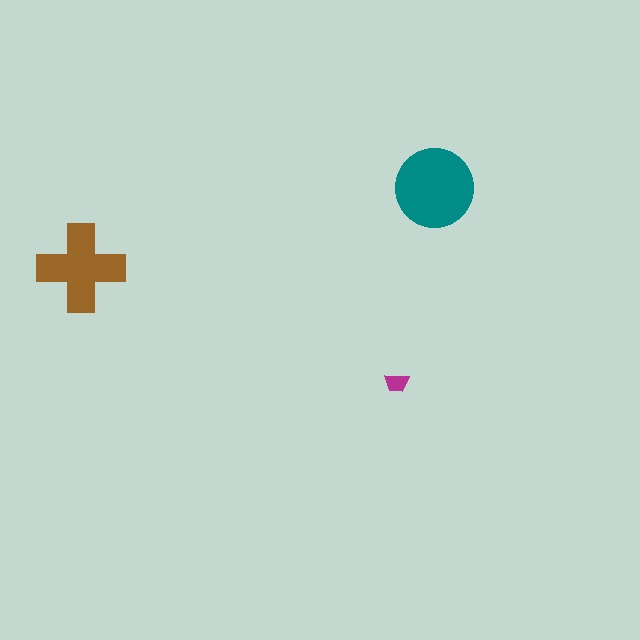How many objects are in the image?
There are 3 objects in the image.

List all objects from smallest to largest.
The magenta trapezoid, the brown cross, the teal circle.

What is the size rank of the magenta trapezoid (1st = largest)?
3rd.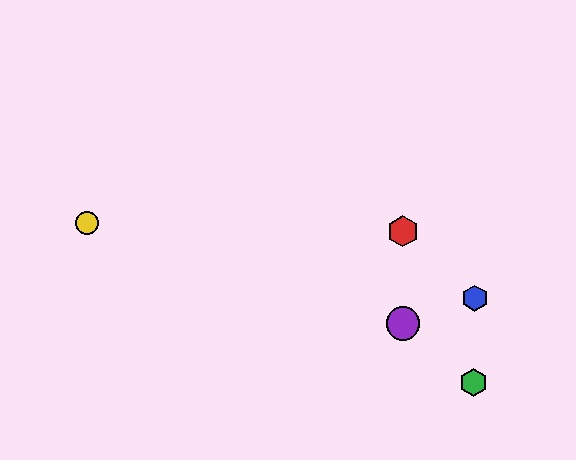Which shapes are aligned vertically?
The red hexagon, the purple circle are aligned vertically.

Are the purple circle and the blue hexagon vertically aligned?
No, the purple circle is at x≈403 and the blue hexagon is at x≈475.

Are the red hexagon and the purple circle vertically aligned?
Yes, both are at x≈403.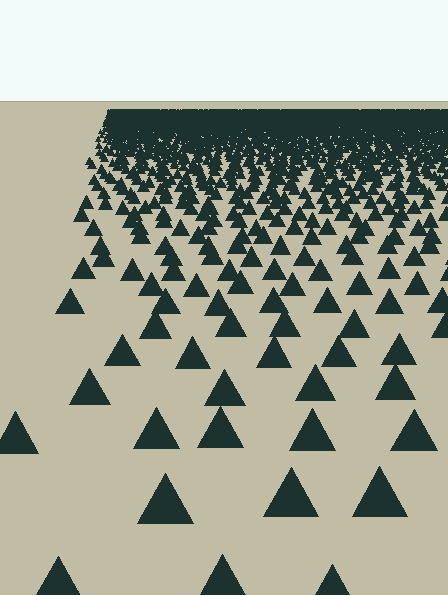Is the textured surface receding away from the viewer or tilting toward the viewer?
The surface is receding away from the viewer. Texture elements get smaller and denser toward the top.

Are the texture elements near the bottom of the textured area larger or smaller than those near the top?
Larger. Near the bottom, elements are closer to the viewer and appear at a bigger on-screen size.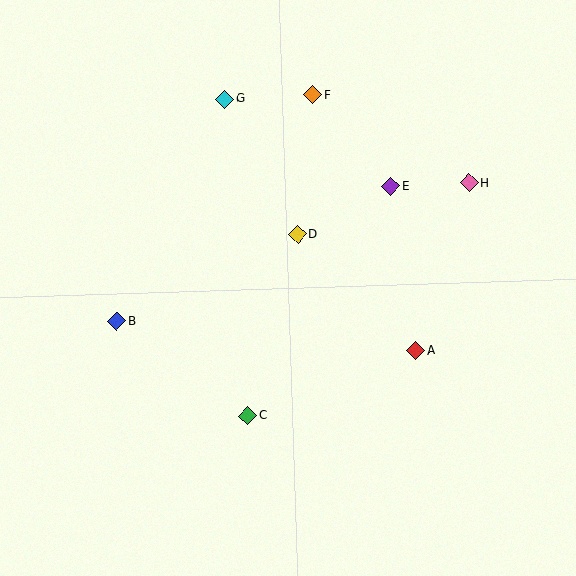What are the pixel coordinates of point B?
Point B is at (117, 321).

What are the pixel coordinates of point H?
Point H is at (469, 183).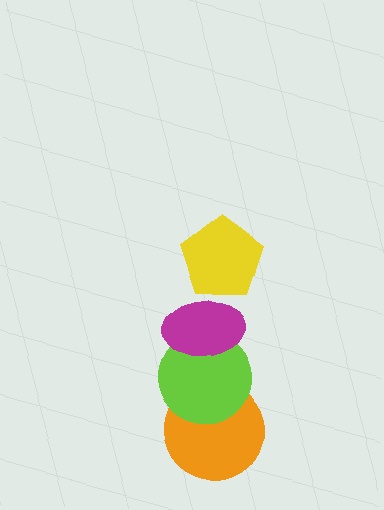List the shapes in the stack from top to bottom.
From top to bottom: the yellow pentagon, the magenta ellipse, the lime circle, the orange circle.